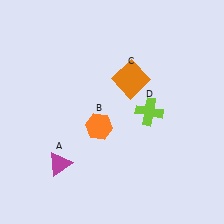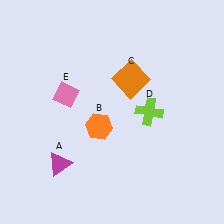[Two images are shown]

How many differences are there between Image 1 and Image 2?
There is 1 difference between the two images.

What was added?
A pink diamond (E) was added in Image 2.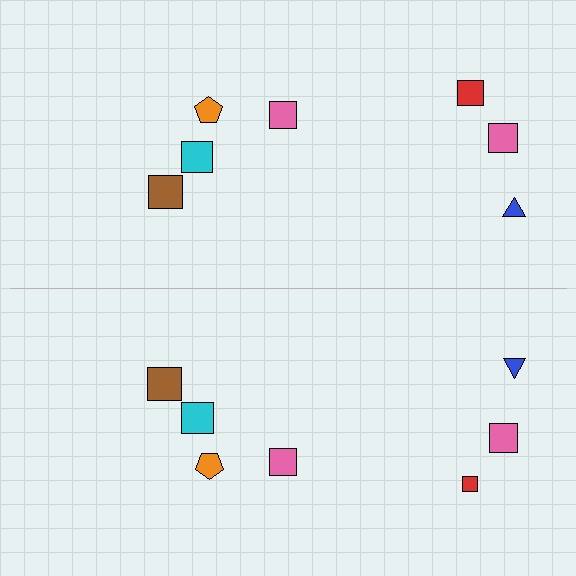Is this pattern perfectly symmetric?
No, the pattern is not perfectly symmetric. The red square on the bottom side has a different size than its mirror counterpart.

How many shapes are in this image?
There are 14 shapes in this image.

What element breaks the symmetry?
The red square on the bottom side has a different size than its mirror counterpart.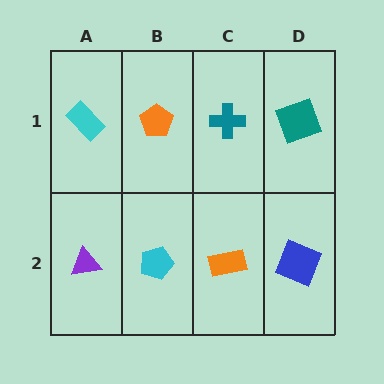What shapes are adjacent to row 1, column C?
An orange rectangle (row 2, column C), an orange pentagon (row 1, column B), a teal square (row 1, column D).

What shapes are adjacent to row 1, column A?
A purple triangle (row 2, column A), an orange pentagon (row 1, column B).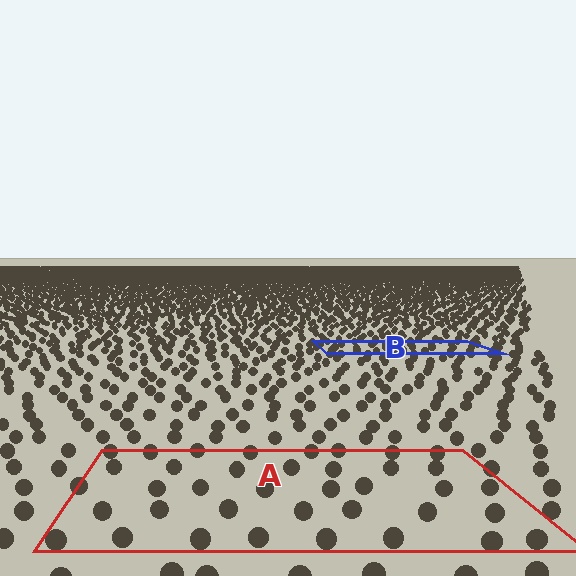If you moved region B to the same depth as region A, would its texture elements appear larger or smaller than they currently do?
They would appear larger. At a closer depth, the same texture elements are projected at a bigger on-screen size.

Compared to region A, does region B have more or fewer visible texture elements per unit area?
Region B has more texture elements per unit area — they are packed more densely because it is farther away.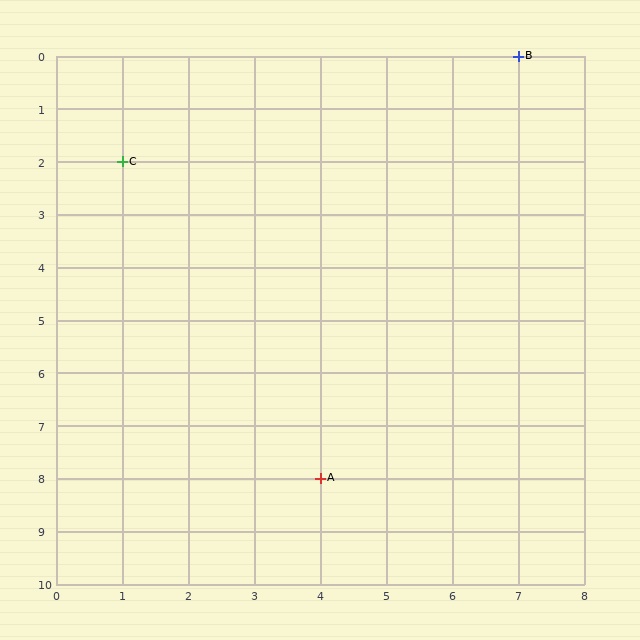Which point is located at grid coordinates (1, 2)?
Point C is at (1, 2).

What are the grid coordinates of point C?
Point C is at grid coordinates (1, 2).